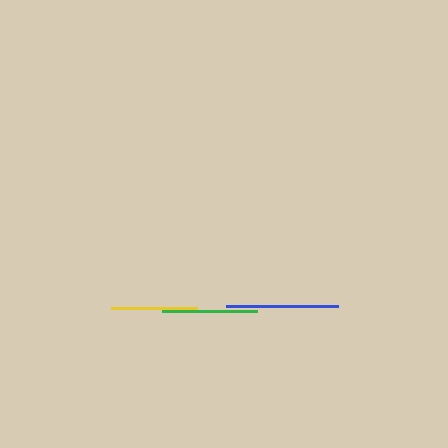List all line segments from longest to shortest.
From longest to shortest: blue, green, yellow.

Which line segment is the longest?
The blue line is the longest at approximately 111 pixels.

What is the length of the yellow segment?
The yellow segment is approximately 87 pixels long.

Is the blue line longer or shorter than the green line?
The blue line is longer than the green line.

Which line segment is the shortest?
The yellow line is the shortest at approximately 87 pixels.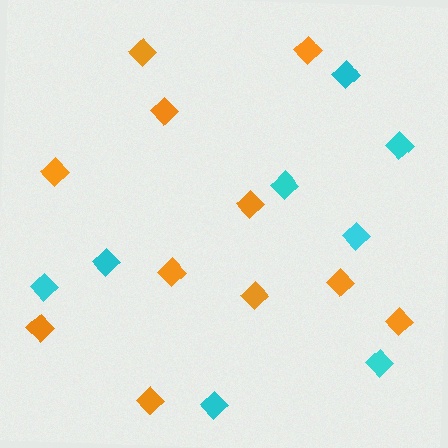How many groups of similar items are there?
There are 2 groups: one group of orange diamonds (11) and one group of cyan diamonds (8).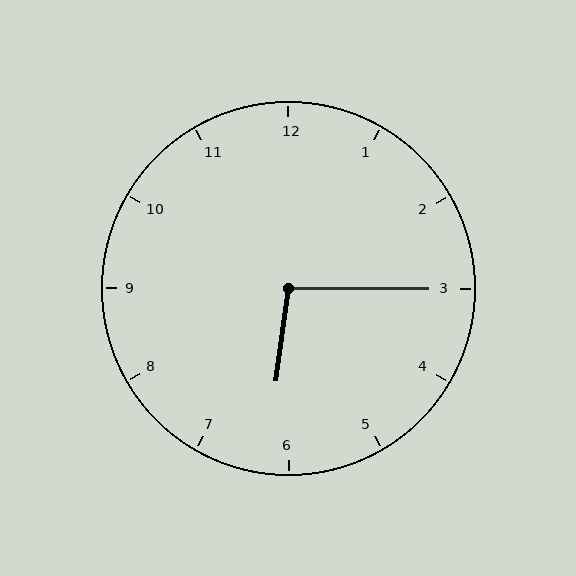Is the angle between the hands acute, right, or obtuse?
It is obtuse.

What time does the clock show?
6:15.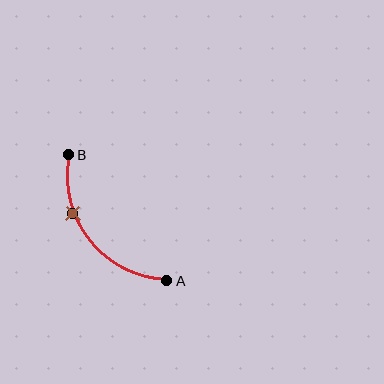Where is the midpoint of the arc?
The arc midpoint is the point on the curve farthest from the straight line joining A and B. It sits below and to the left of that line.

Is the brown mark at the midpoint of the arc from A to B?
No. The brown mark lies on the arc but is closer to endpoint B. The arc midpoint would be at the point on the curve equidistant along the arc from both A and B.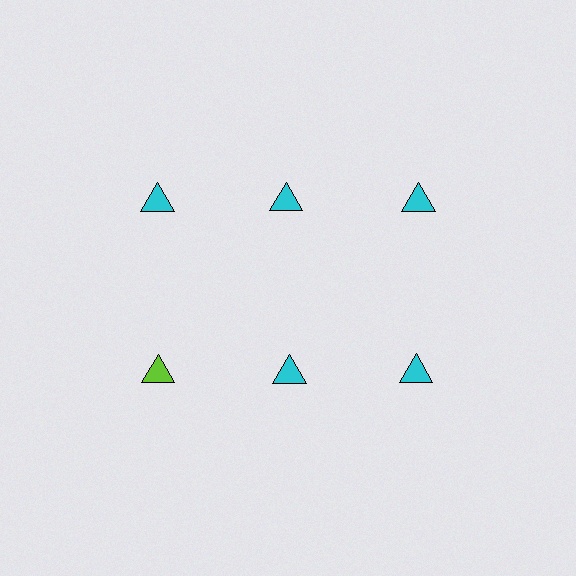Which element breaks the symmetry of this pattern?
The lime triangle in the second row, leftmost column breaks the symmetry. All other shapes are cyan triangles.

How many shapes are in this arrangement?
There are 6 shapes arranged in a grid pattern.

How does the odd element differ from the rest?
It has a different color: lime instead of cyan.